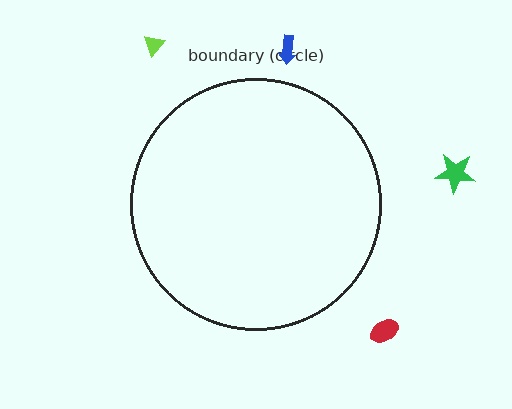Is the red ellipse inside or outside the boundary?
Outside.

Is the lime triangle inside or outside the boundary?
Outside.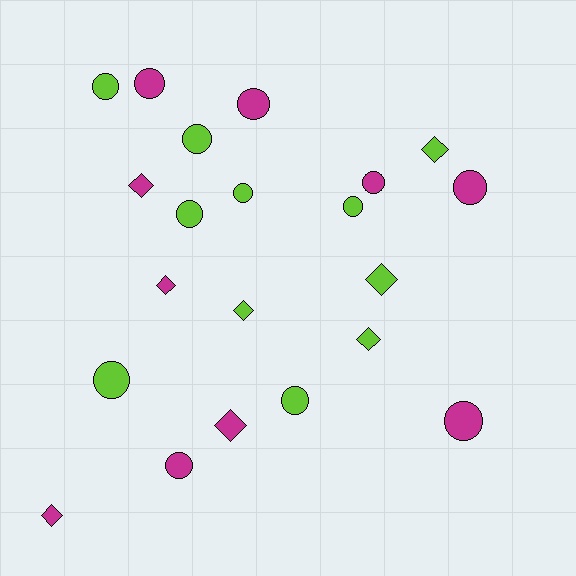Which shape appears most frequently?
Circle, with 13 objects.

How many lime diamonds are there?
There are 4 lime diamonds.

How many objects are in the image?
There are 21 objects.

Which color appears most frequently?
Lime, with 11 objects.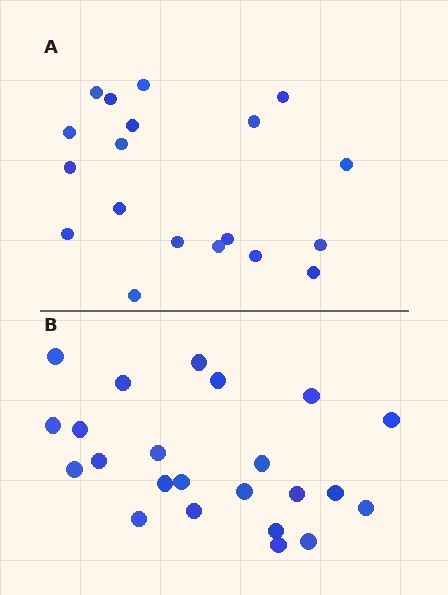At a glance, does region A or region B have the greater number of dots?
Region B (the bottom region) has more dots.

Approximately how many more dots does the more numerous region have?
Region B has about 4 more dots than region A.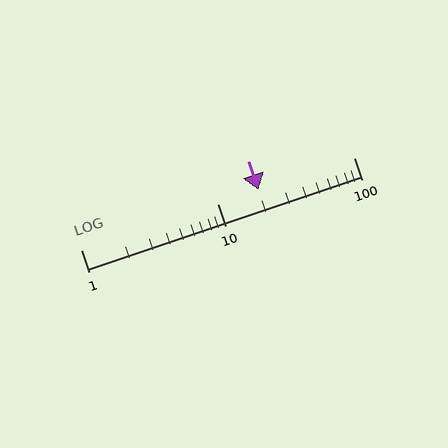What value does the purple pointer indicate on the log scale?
The pointer indicates approximately 20.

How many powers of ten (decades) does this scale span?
The scale spans 2 decades, from 1 to 100.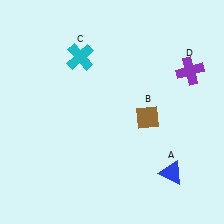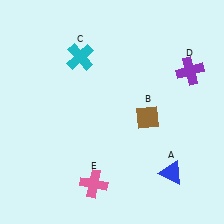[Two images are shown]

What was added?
A pink cross (E) was added in Image 2.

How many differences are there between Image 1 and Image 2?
There is 1 difference between the two images.